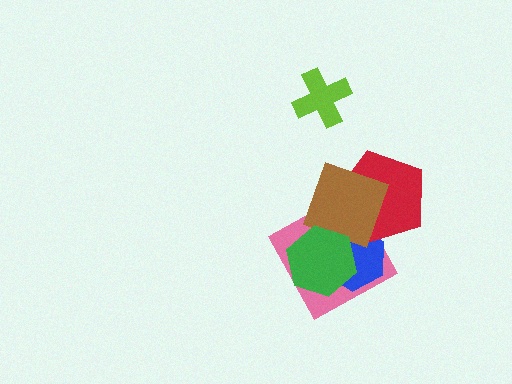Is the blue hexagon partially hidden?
Yes, it is partially covered by another shape.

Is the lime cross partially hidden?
No, no other shape covers it.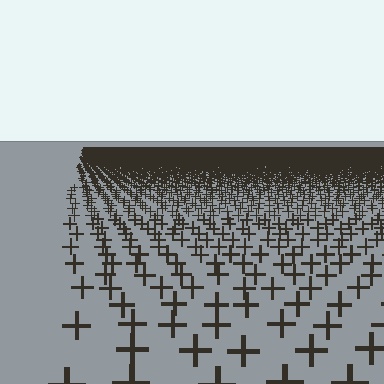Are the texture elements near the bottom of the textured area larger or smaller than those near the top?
Larger. Near the bottom, elements are closer to the viewer and appear at a bigger on-screen size.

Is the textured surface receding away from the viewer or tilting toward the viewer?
The surface is receding away from the viewer. Texture elements get smaller and denser toward the top.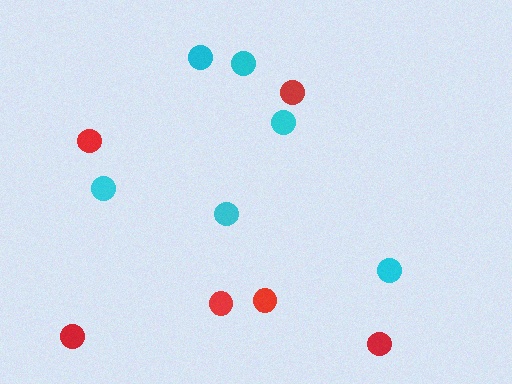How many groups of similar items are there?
There are 2 groups: one group of red circles (6) and one group of cyan circles (6).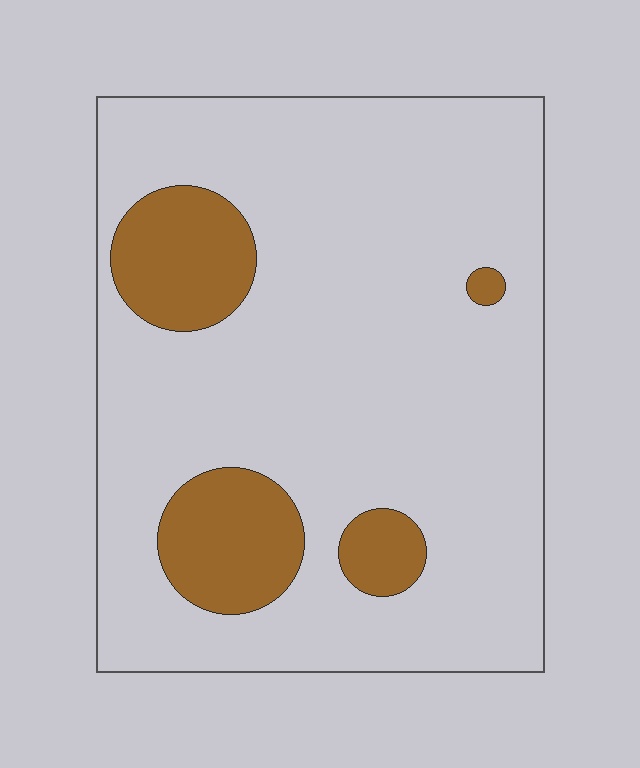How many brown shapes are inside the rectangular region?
4.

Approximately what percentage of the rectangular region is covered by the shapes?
Approximately 15%.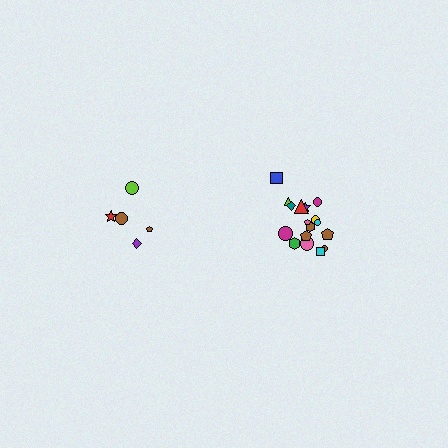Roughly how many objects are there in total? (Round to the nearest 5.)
Roughly 25 objects in total.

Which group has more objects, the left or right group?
The right group.